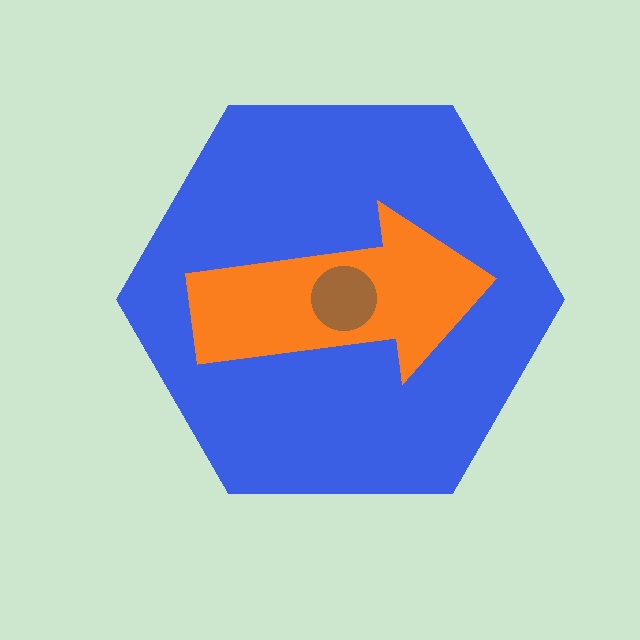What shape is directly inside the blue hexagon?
The orange arrow.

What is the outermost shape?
The blue hexagon.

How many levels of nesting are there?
3.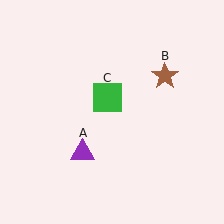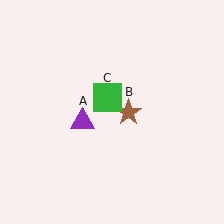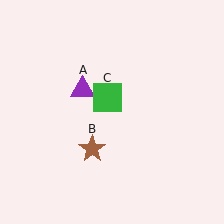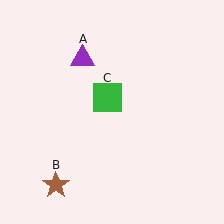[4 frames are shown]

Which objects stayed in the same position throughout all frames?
Green square (object C) remained stationary.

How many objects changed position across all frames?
2 objects changed position: purple triangle (object A), brown star (object B).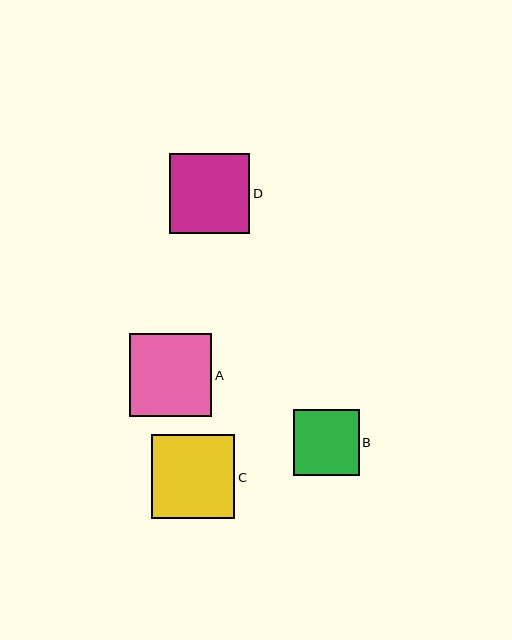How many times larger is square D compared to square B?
Square D is approximately 1.2 times the size of square B.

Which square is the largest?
Square C is the largest with a size of approximately 83 pixels.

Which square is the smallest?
Square B is the smallest with a size of approximately 66 pixels.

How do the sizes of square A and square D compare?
Square A and square D are approximately the same size.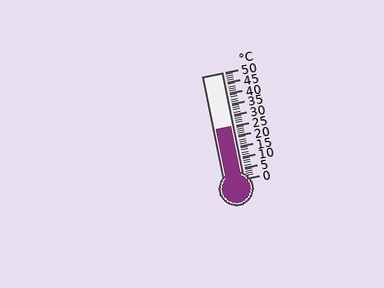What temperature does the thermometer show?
The thermometer shows approximately 25°C.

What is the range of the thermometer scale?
The thermometer scale ranges from 0°C to 50°C.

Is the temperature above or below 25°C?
The temperature is at 25°C.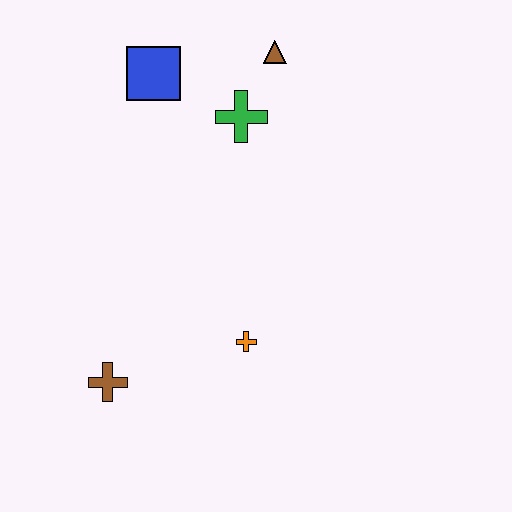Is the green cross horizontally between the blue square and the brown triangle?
Yes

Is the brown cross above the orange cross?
No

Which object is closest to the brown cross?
The orange cross is closest to the brown cross.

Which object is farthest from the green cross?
The brown cross is farthest from the green cross.